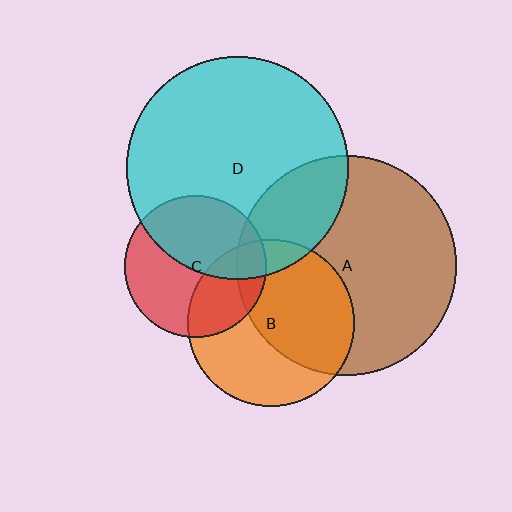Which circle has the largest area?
Circle D (cyan).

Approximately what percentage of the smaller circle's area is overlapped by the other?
Approximately 15%.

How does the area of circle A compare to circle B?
Approximately 1.7 times.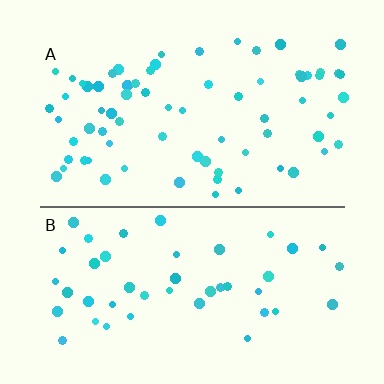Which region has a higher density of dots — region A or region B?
A (the top).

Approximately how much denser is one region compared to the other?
Approximately 1.6× — region A over region B.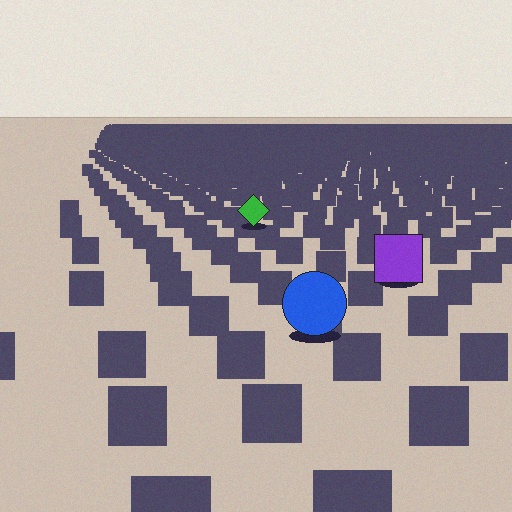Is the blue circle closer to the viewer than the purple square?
Yes. The blue circle is closer — you can tell from the texture gradient: the ground texture is coarser near it.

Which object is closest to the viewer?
The blue circle is closest. The texture marks near it are larger and more spread out.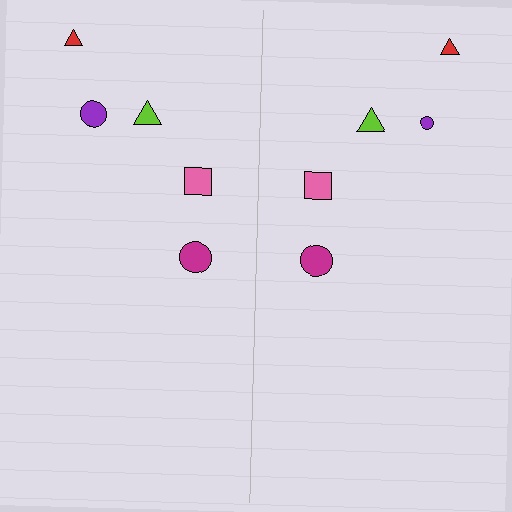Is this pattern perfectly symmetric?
No, the pattern is not perfectly symmetric. The purple circle on the right side has a different size than its mirror counterpart.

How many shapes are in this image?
There are 10 shapes in this image.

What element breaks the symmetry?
The purple circle on the right side has a different size than its mirror counterpart.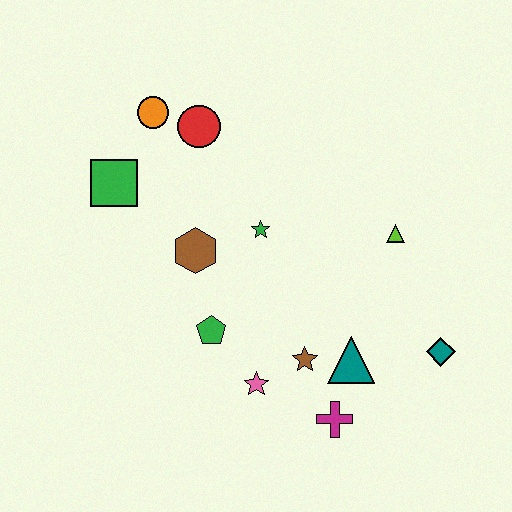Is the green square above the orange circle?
No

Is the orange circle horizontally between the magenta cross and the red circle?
No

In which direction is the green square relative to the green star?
The green square is to the left of the green star.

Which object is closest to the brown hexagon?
The green star is closest to the brown hexagon.